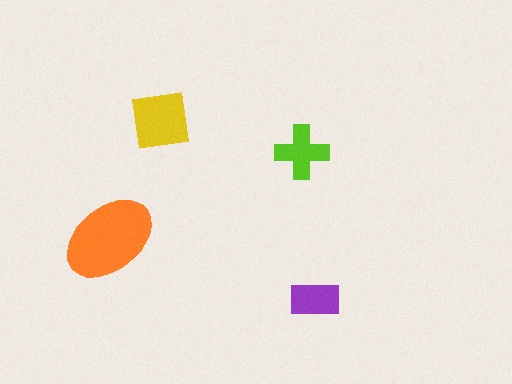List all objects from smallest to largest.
The purple rectangle, the lime cross, the yellow square, the orange ellipse.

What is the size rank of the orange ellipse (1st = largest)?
1st.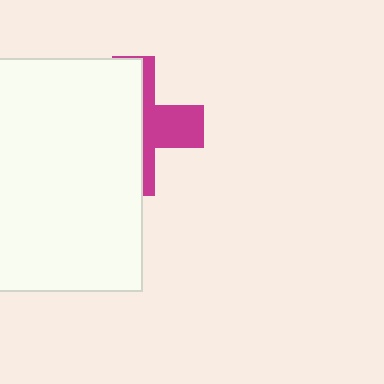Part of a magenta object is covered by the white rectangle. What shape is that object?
It is a cross.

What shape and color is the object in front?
The object in front is a white rectangle.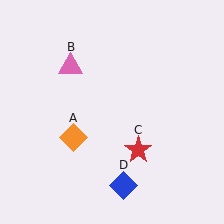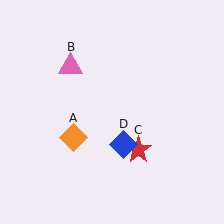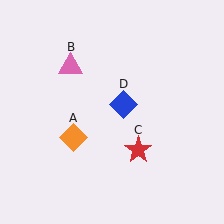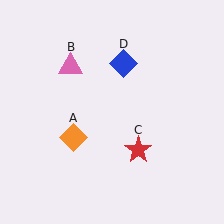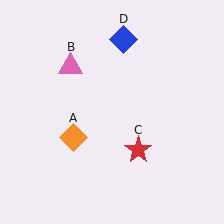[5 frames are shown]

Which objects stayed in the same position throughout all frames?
Orange diamond (object A) and pink triangle (object B) and red star (object C) remained stationary.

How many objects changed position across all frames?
1 object changed position: blue diamond (object D).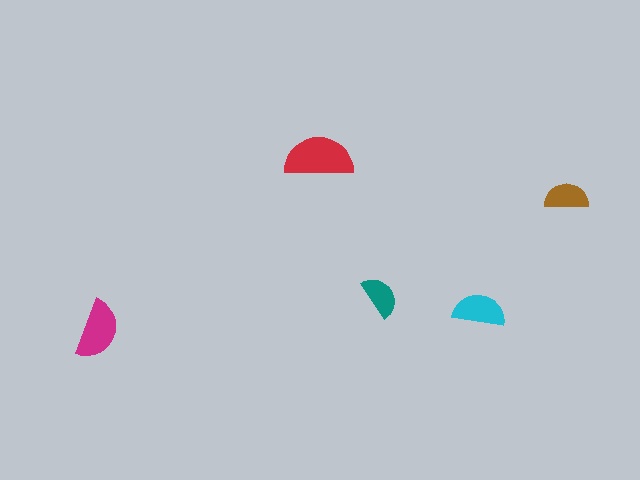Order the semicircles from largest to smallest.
the red one, the magenta one, the cyan one, the brown one, the teal one.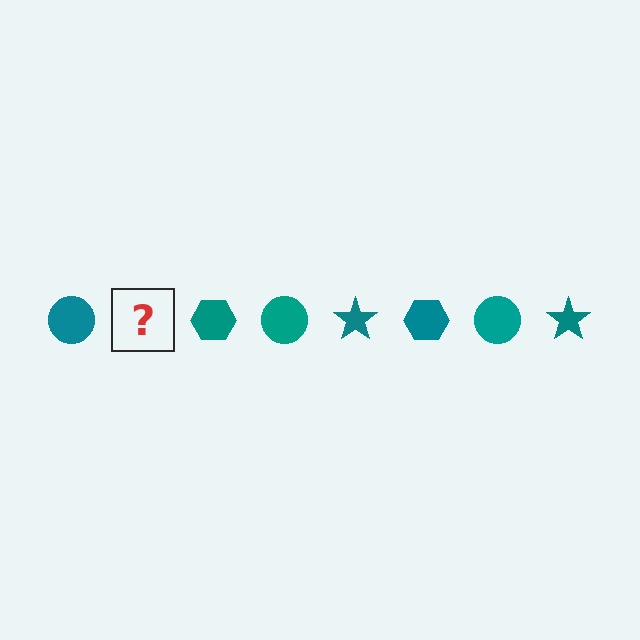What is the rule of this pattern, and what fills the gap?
The rule is that the pattern cycles through circle, star, hexagon shapes in teal. The gap should be filled with a teal star.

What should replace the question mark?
The question mark should be replaced with a teal star.